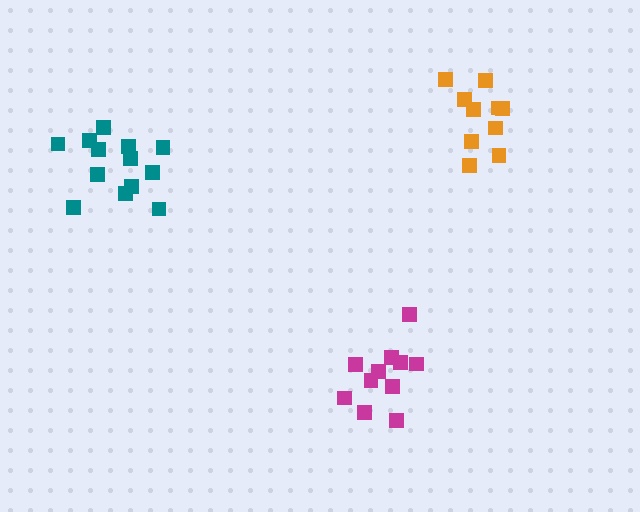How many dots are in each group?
Group 1: 10 dots, Group 2: 11 dots, Group 3: 13 dots (34 total).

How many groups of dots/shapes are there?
There are 3 groups.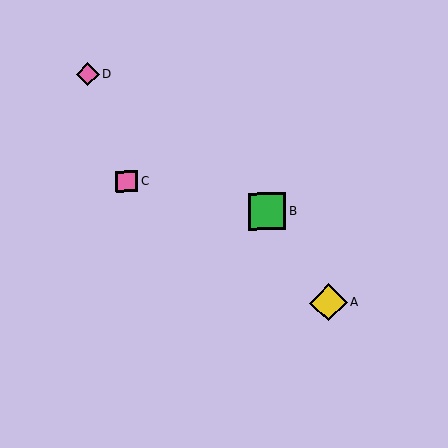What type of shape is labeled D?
Shape D is a pink diamond.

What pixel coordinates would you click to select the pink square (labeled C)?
Click at (127, 182) to select the pink square C.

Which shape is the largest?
The yellow diamond (labeled A) is the largest.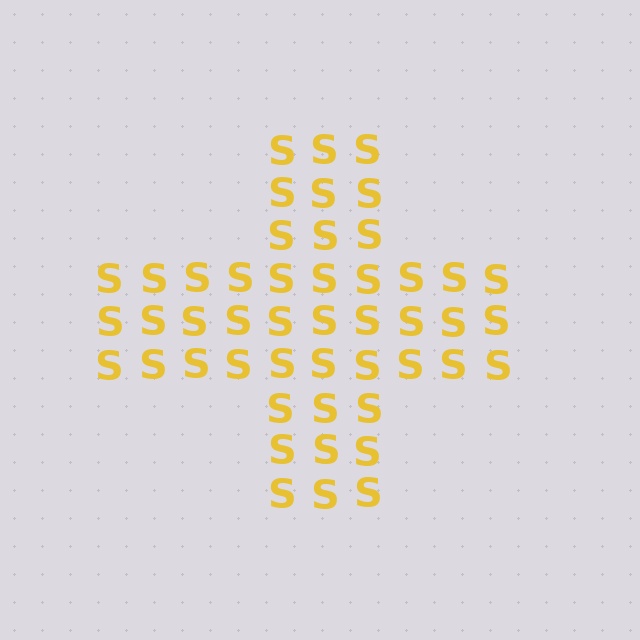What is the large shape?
The large shape is a cross.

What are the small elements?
The small elements are letter S's.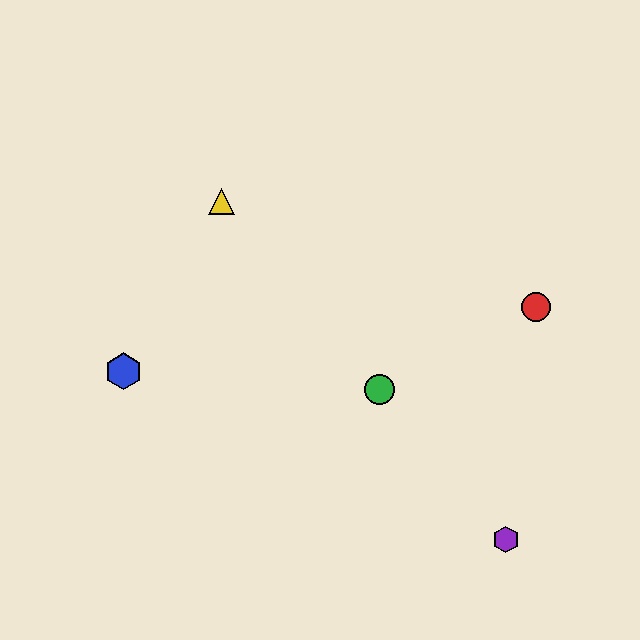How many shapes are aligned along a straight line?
3 shapes (the green circle, the yellow triangle, the purple hexagon) are aligned along a straight line.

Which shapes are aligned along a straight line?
The green circle, the yellow triangle, the purple hexagon are aligned along a straight line.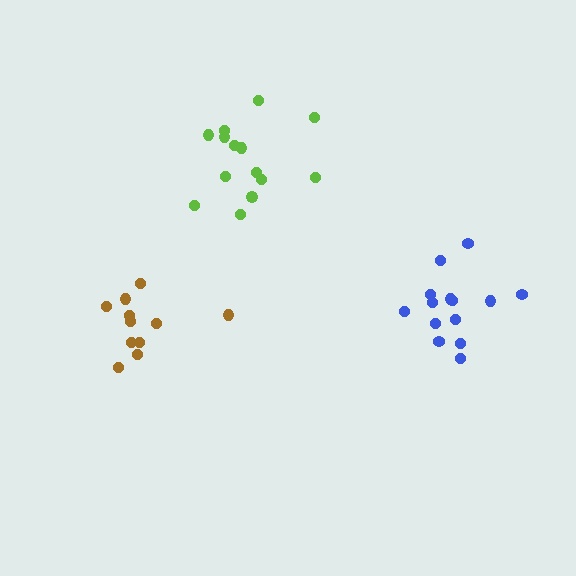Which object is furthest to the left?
The brown cluster is leftmost.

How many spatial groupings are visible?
There are 3 spatial groupings.